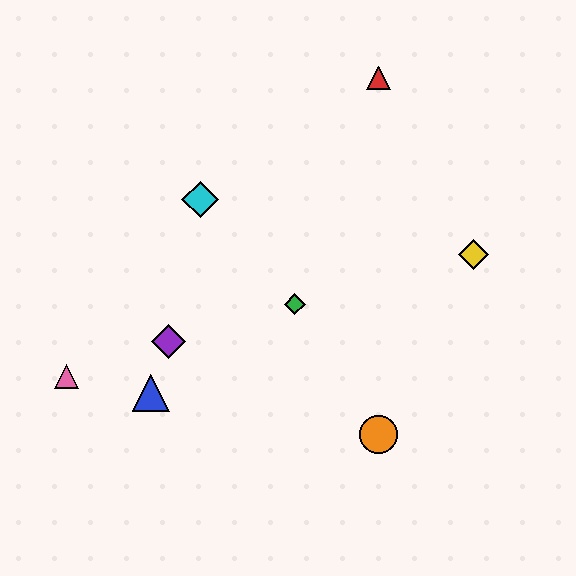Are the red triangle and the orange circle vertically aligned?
Yes, both are at x≈379.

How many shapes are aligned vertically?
2 shapes (the red triangle, the orange circle) are aligned vertically.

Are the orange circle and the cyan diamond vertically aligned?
No, the orange circle is at x≈379 and the cyan diamond is at x≈200.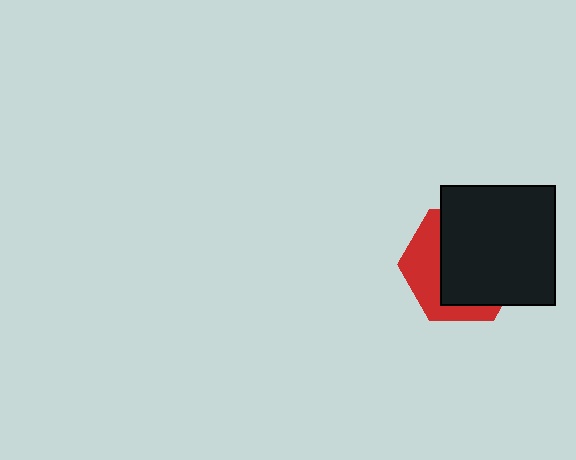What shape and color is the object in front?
The object in front is a black rectangle.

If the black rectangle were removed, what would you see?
You would see the complete red hexagon.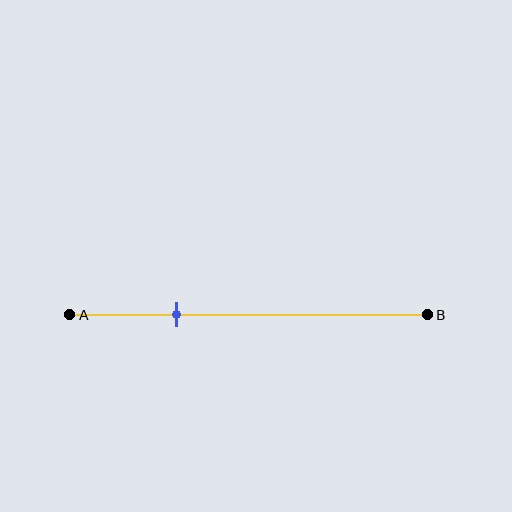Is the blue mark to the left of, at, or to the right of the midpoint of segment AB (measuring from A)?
The blue mark is to the left of the midpoint of segment AB.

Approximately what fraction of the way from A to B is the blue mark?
The blue mark is approximately 30% of the way from A to B.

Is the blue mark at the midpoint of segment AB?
No, the mark is at about 30% from A, not at the 50% midpoint.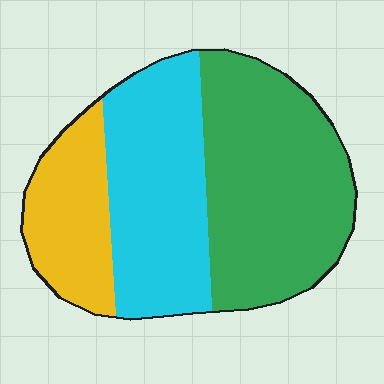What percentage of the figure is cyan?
Cyan takes up between a quarter and a half of the figure.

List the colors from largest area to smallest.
From largest to smallest: green, cyan, yellow.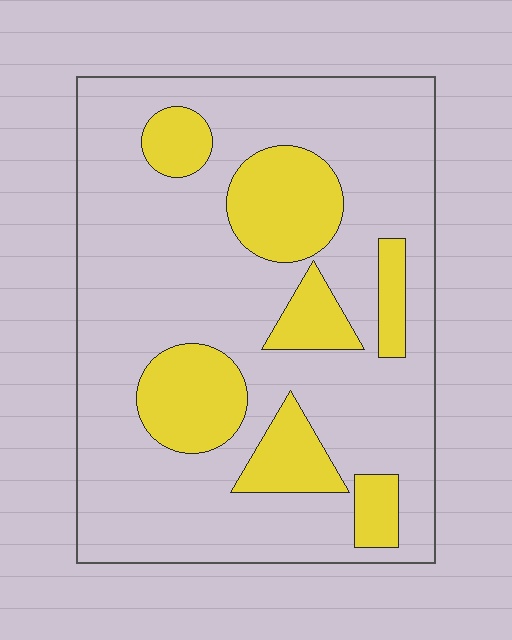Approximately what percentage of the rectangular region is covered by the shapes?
Approximately 25%.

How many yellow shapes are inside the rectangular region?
7.